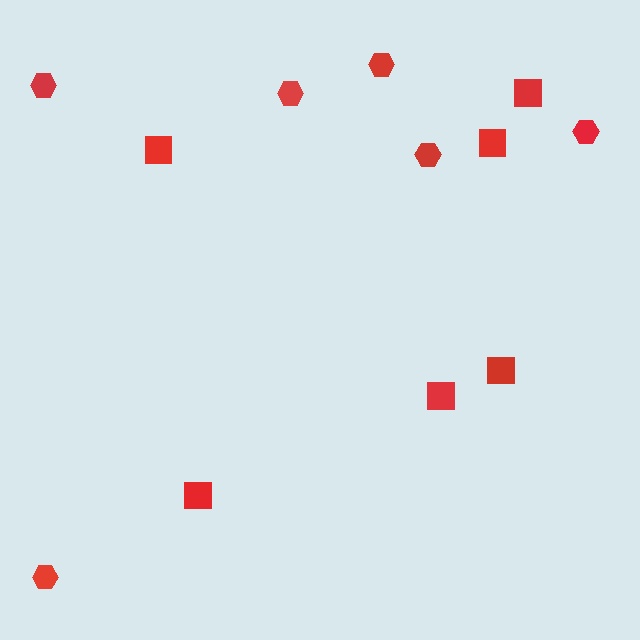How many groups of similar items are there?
There are 2 groups: one group of hexagons (6) and one group of squares (6).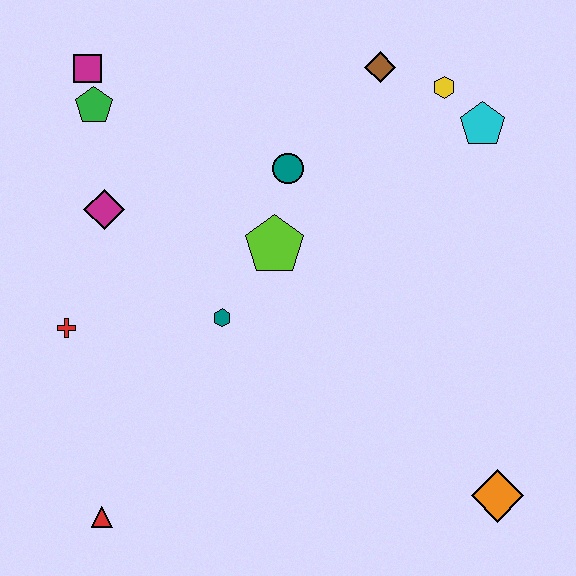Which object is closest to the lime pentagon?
The teal circle is closest to the lime pentagon.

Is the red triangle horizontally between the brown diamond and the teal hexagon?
No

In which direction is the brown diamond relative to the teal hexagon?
The brown diamond is above the teal hexagon.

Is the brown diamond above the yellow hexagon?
Yes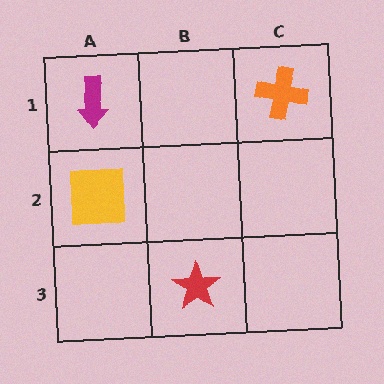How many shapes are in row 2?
1 shape.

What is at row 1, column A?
A magenta arrow.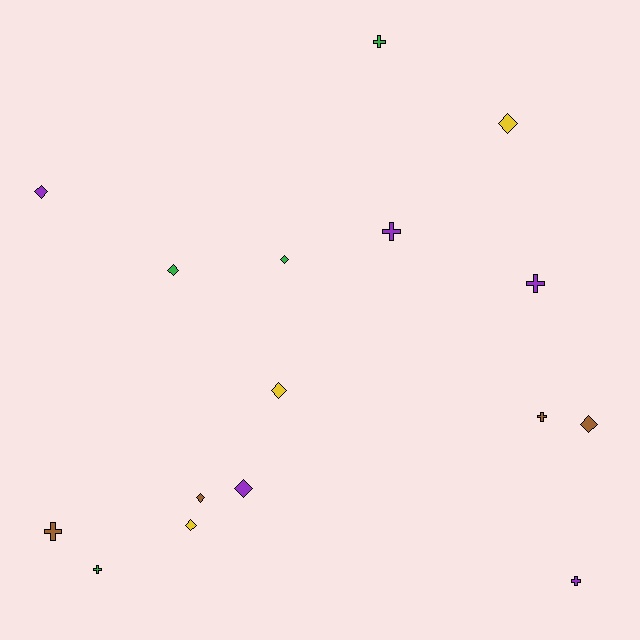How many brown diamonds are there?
There are 2 brown diamonds.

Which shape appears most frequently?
Diamond, with 9 objects.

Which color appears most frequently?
Purple, with 5 objects.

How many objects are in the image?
There are 16 objects.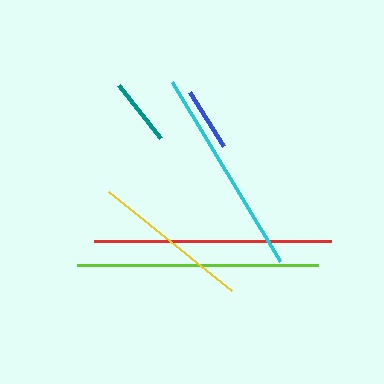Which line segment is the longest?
The lime line is the longest at approximately 241 pixels.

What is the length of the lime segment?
The lime segment is approximately 241 pixels long.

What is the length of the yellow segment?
The yellow segment is approximately 157 pixels long.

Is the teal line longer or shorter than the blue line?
The teal line is longer than the blue line.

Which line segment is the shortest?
The blue line is the shortest at approximately 64 pixels.